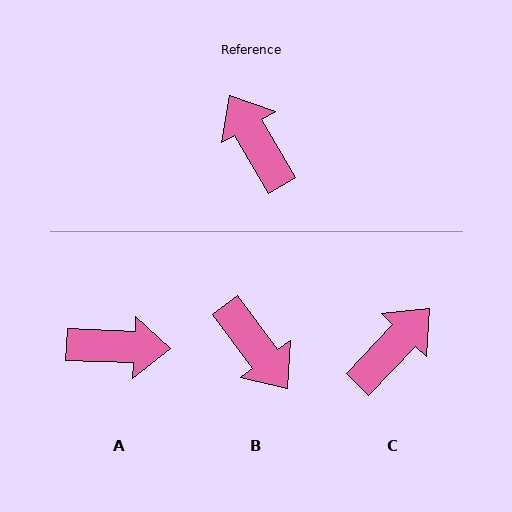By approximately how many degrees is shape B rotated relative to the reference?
Approximately 173 degrees clockwise.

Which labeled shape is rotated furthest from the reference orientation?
B, about 173 degrees away.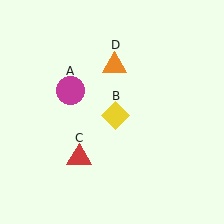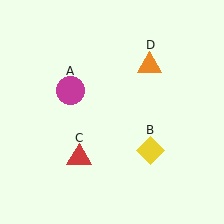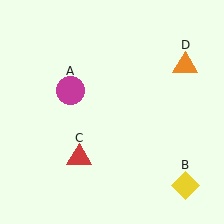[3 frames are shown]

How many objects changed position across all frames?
2 objects changed position: yellow diamond (object B), orange triangle (object D).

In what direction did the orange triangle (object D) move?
The orange triangle (object D) moved right.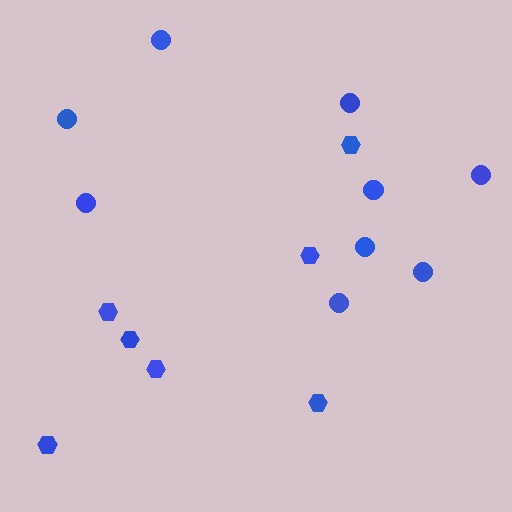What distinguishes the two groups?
There are 2 groups: one group of circles (9) and one group of hexagons (7).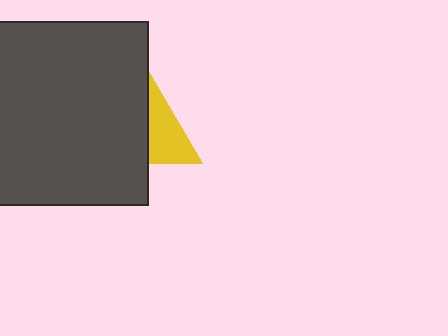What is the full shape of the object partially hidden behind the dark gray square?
The partially hidden object is a yellow triangle.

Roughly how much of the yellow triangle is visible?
About half of it is visible (roughly 47%).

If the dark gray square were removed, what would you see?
You would see the complete yellow triangle.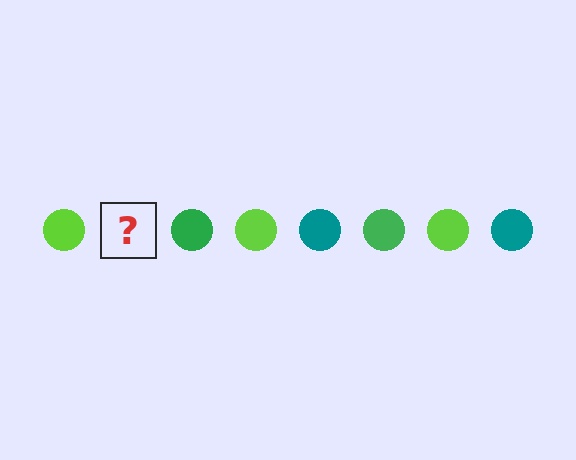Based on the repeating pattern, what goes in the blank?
The blank should be a teal circle.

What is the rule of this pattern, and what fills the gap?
The rule is that the pattern cycles through lime, teal, green circles. The gap should be filled with a teal circle.